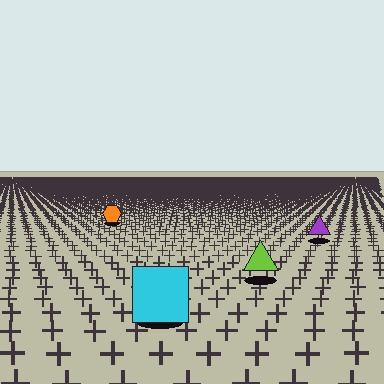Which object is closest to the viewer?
The cyan square is closest. The texture marks near it are larger and more spread out.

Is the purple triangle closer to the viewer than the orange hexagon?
Yes. The purple triangle is closer — you can tell from the texture gradient: the ground texture is coarser near it.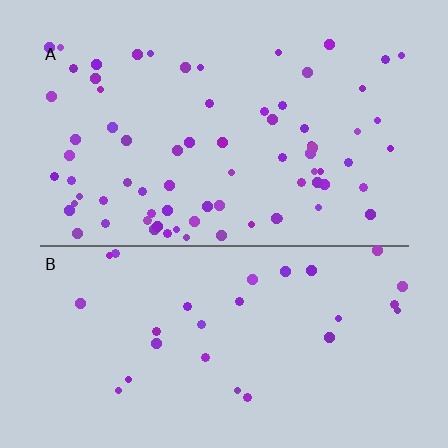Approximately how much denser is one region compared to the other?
Approximately 2.6× — region A over region B.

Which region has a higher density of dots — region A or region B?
A (the top).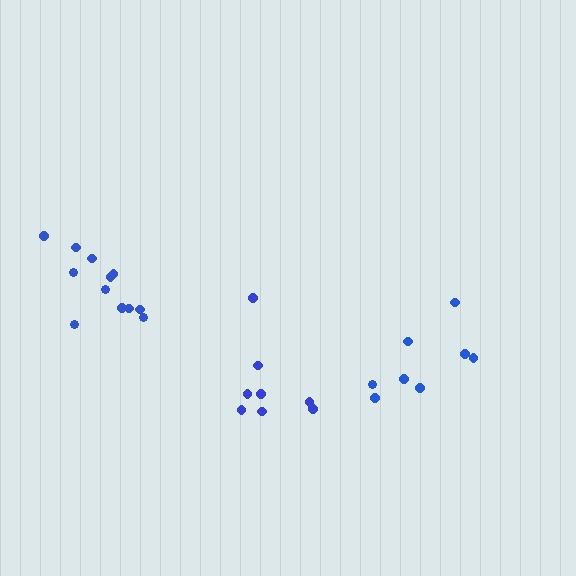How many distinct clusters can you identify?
There are 3 distinct clusters.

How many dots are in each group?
Group 1: 12 dots, Group 2: 8 dots, Group 3: 8 dots (28 total).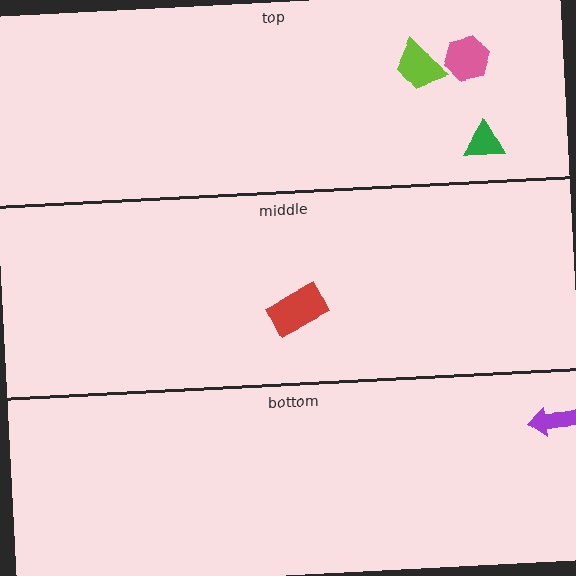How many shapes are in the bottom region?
1.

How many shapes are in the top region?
3.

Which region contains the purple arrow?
The bottom region.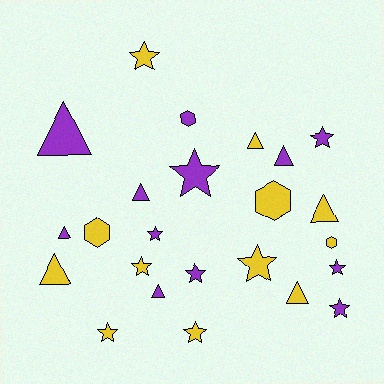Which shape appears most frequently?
Star, with 11 objects.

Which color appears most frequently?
Purple, with 12 objects.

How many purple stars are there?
There are 6 purple stars.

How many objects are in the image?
There are 24 objects.